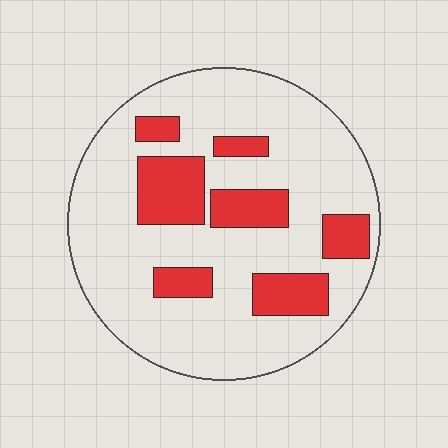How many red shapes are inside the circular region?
7.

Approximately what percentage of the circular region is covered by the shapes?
Approximately 25%.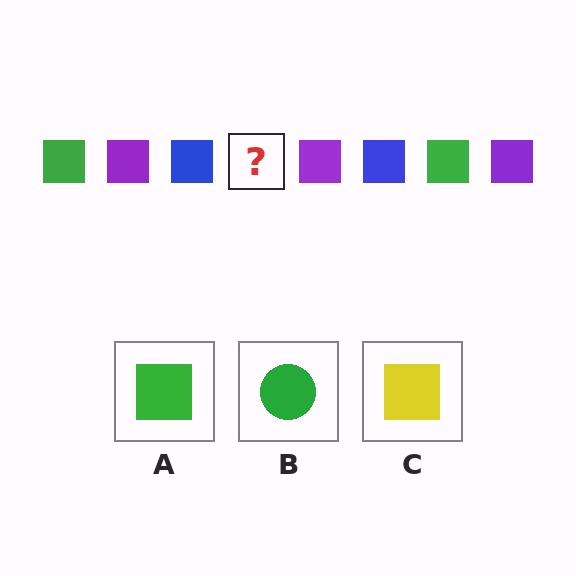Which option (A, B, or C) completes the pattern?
A.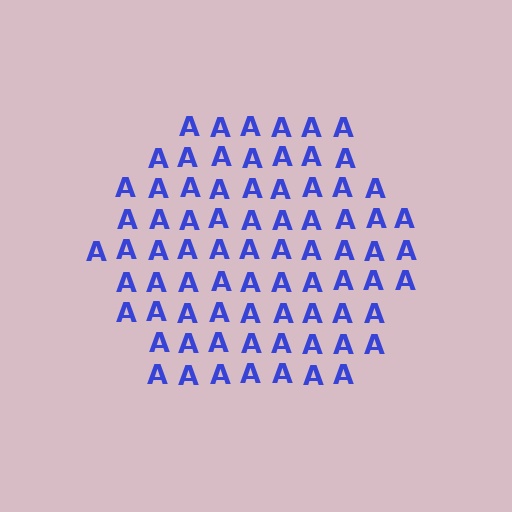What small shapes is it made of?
It is made of small letter A's.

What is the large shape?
The large shape is a hexagon.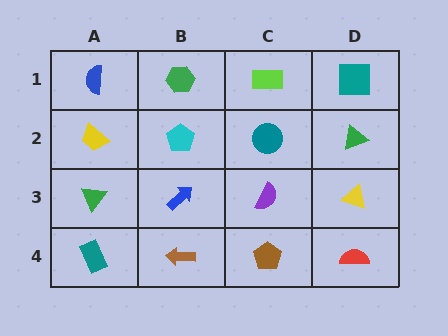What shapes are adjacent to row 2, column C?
A lime rectangle (row 1, column C), a purple semicircle (row 3, column C), a cyan pentagon (row 2, column B), a green triangle (row 2, column D).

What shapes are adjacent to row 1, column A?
A yellow trapezoid (row 2, column A), a green hexagon (row 1, column B).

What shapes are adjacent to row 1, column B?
A cyan pentagon (row 2, column B), a blue semicircle (row 1, column A), a lime rectangle (row 1, column C).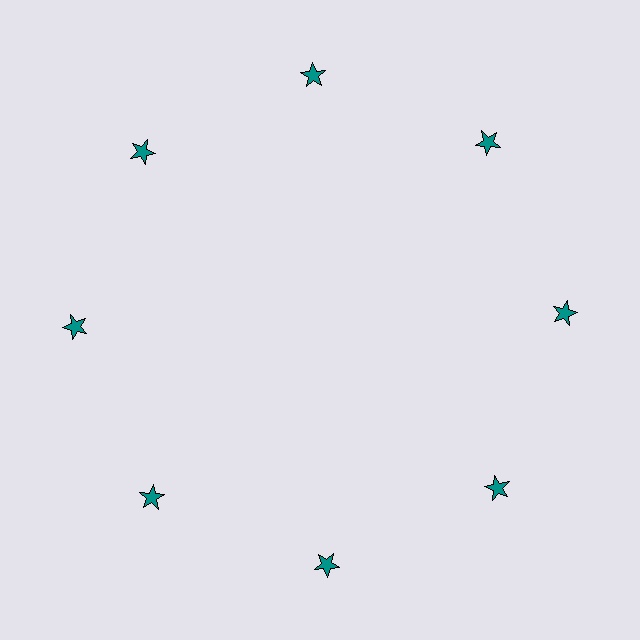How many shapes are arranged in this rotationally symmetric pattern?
There are 8 shapes, arranged in 8 groups of 1.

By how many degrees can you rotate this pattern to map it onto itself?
The pattern maps onto itself every 45 degrees of rotation.